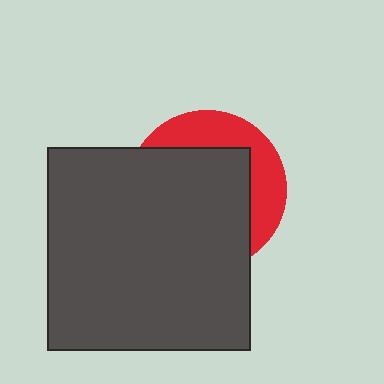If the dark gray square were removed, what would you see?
You would see the complete red circle.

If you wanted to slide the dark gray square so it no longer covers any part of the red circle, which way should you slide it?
Slide it toward the lower-left — that is the most direct way to separate the two shapes.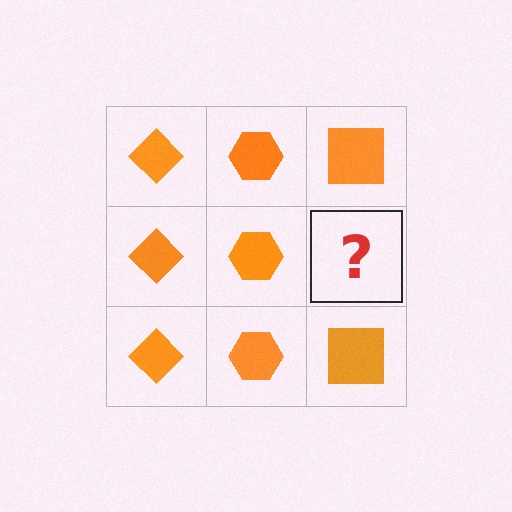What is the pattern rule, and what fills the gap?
The rule is that each column has a consistent shape. The gap should be filled with an orange square.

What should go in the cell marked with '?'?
The missing cell should contain an orange square.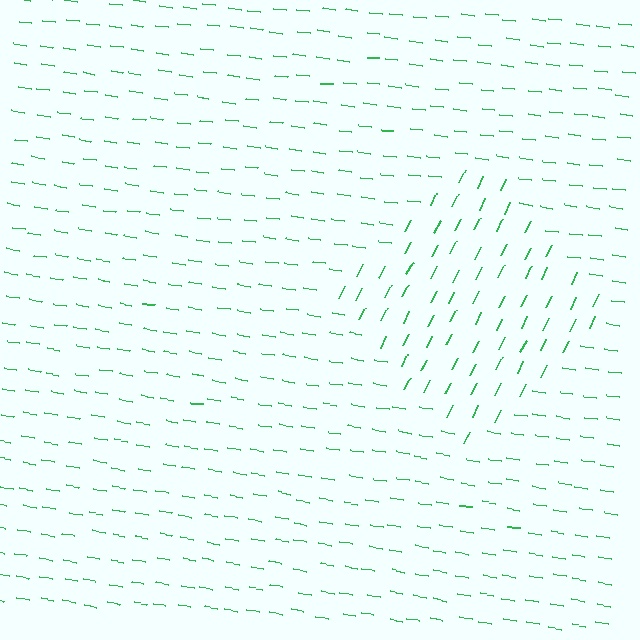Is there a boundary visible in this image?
Yes, there is a texture boundary formed by a change in line orientation.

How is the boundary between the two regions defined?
The boundary is defined purely by a change in line orientation (approximately 71 degrees difference). All lines are the same color and thickness.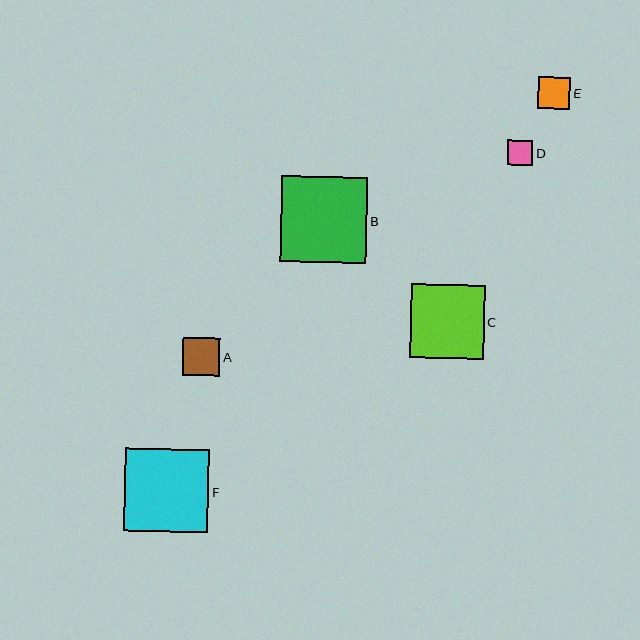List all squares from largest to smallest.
From largest to smallest: B, F, C, A, E, D.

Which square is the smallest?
Square D is the smallest with a size of approximately 25 pixels.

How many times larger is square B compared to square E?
Square B is approximately 2.6 times the size of square E.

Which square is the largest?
Square B is the largest with a size of approximately 86 pixels.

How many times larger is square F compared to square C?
Square F is approximately 1.1 times the size of square C.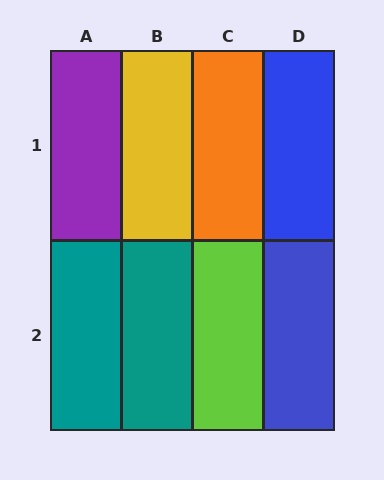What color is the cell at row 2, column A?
Teal.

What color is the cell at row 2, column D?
Blue.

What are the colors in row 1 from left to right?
Purple, yellow, orange, blue.